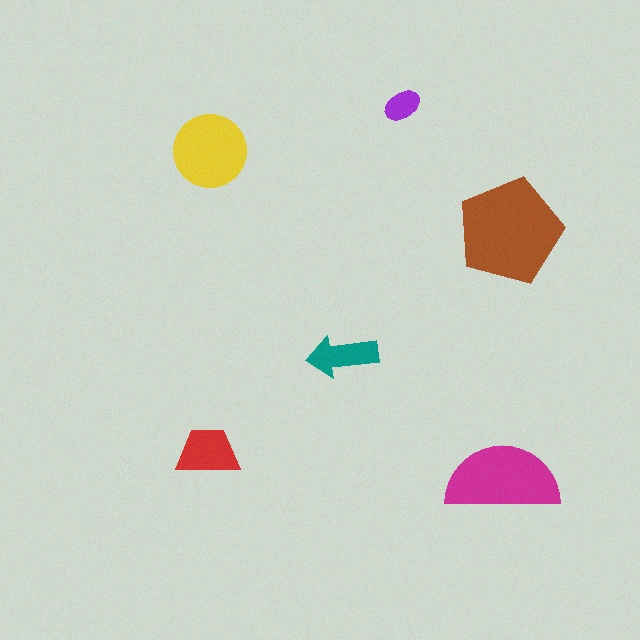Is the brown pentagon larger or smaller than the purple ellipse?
Larger.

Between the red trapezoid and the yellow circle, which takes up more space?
The yellow circle.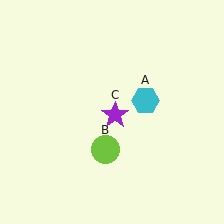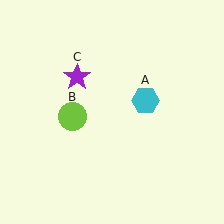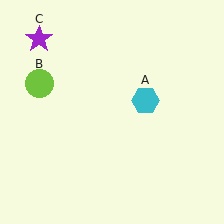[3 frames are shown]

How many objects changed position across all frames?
2 objects changed position: lime circle (object B), purple star (object C).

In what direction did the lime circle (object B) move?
The lime circle (object B) moved up and to the left.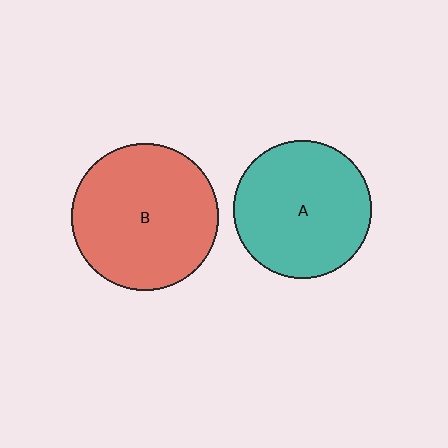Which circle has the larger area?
Circle B (red).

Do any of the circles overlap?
No, none of the circles overlap.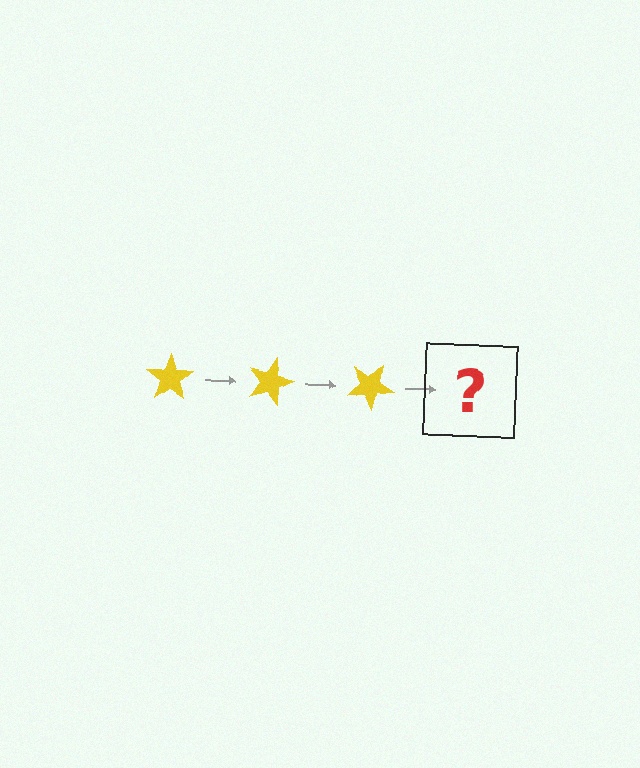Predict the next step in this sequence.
The next step is a yellow star rotated 45 degrees.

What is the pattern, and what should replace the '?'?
The pattern is that the star rotates 15 degrees each step. The '?' should be a yellow star rotated 45 degrees.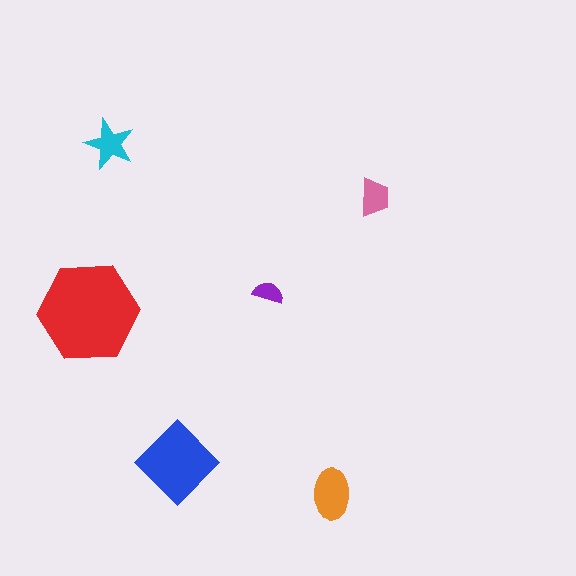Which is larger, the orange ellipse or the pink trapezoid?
The orange ellipse.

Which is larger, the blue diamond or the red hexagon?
The red hexagon.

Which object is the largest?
The red hexagon.